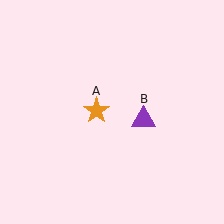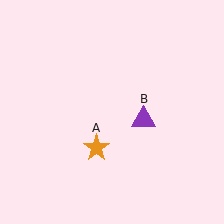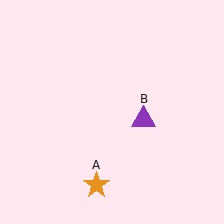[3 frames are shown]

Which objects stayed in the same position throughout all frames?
Purple triangle (object B) remained stationary.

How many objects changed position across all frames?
1 object changed position: orange star (object A).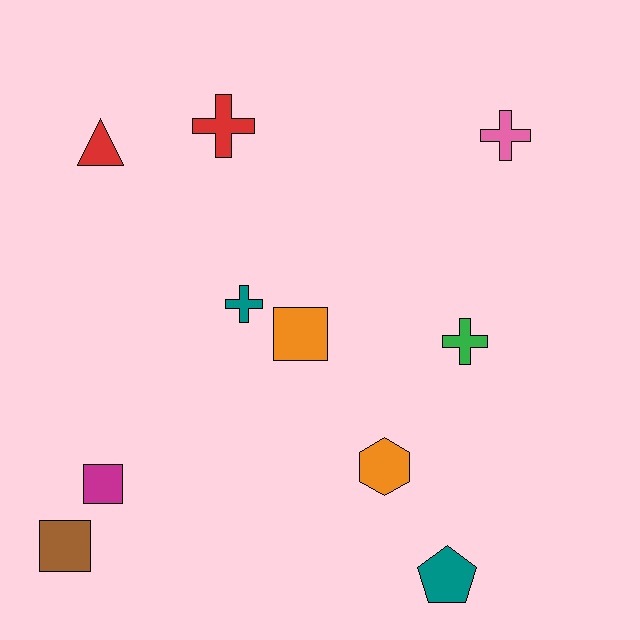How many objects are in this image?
There are 10 objects.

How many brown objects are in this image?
There is 1 brown object.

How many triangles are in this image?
There is 1 triangle.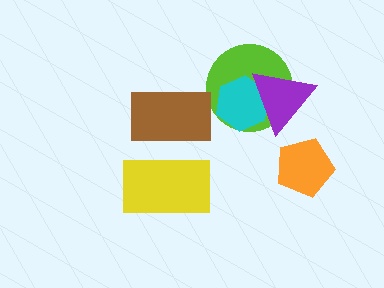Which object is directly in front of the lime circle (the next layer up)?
The cyan hexagon is directly in front of the lime circle.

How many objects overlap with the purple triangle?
2 objects overlap with the purple triangle.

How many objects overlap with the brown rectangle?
1 object overlaps with the brown rectangle.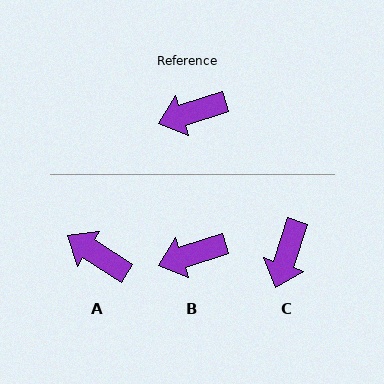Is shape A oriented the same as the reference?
No, it is off by about 51 degrees.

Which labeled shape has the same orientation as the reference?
B.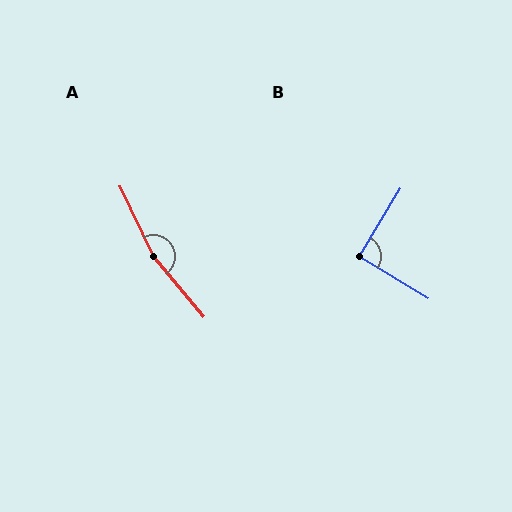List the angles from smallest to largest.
B (90°), A (166°).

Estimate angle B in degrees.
Approximately 90 degrees.